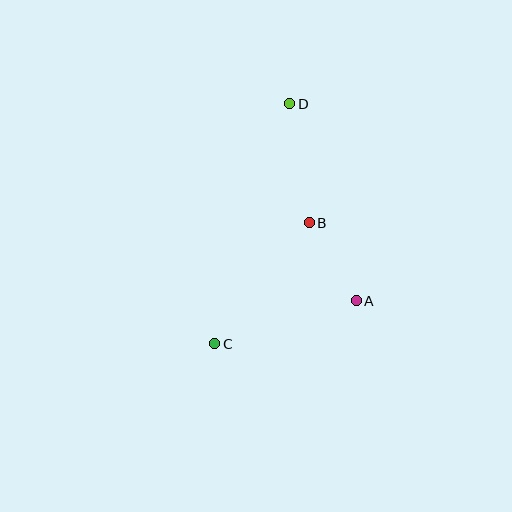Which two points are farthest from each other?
Points C and D are farthest from each other.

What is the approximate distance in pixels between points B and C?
The distance between B and C is approximately 153 pixels.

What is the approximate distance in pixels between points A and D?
The distance between A and D is approximately 208 pixels.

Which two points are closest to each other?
Points A and B are closest to each other.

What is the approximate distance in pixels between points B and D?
The distance between B and D is approximately 120 pixels.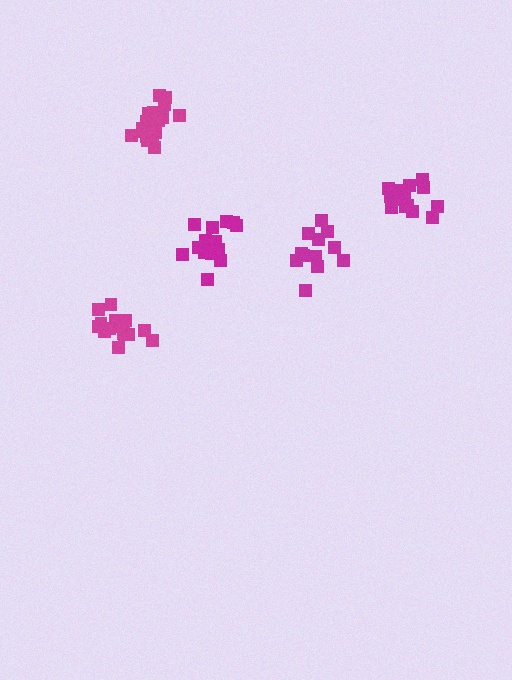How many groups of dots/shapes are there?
There are 5 groups.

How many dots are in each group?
Group 1: 16 dots, Group 2: 17 dots, Group 3: 18 dots, Group 4: 14 dots, Group 5: 12 dots (77 total).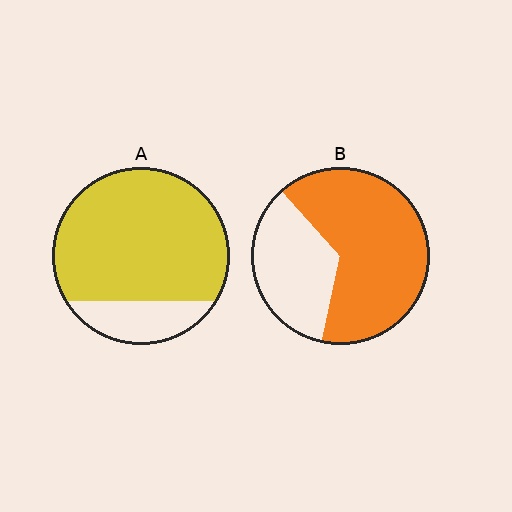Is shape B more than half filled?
Yes.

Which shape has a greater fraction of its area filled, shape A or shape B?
Shape A.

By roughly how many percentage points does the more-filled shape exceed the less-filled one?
By roughly 15 percentage points (A over B).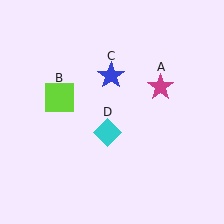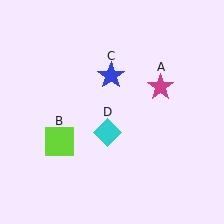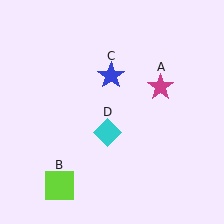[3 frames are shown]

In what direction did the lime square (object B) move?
The lime square (object B) moved down.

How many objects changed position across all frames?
1 object changed position: lime square (object B).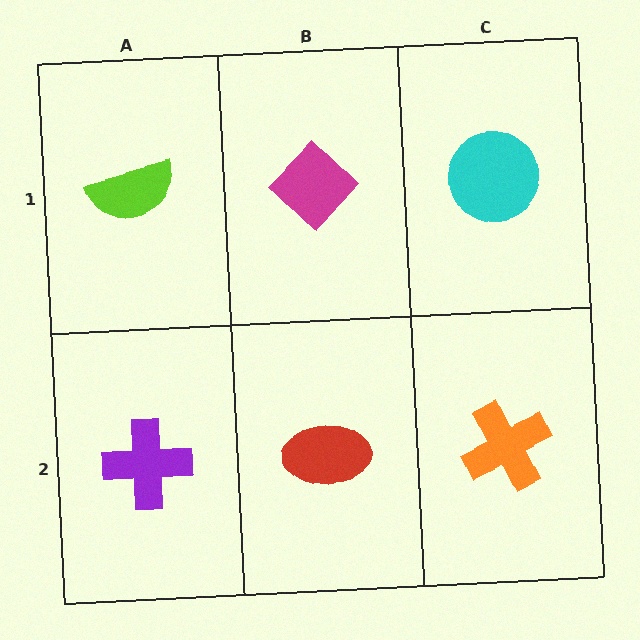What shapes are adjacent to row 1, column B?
A red ellipse (row 2, column B), a lime semicircle (row 1, column A), a cyan circle (row 1, column C).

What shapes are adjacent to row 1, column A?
A purple cross (row 2, column A), a magenta diamond (row 1, column B).